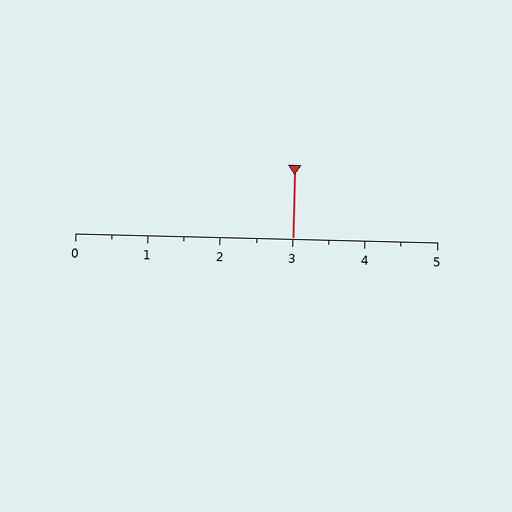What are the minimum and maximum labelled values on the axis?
The axis runs from 0 to 5.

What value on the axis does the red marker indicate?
The marker indicates approximately 3.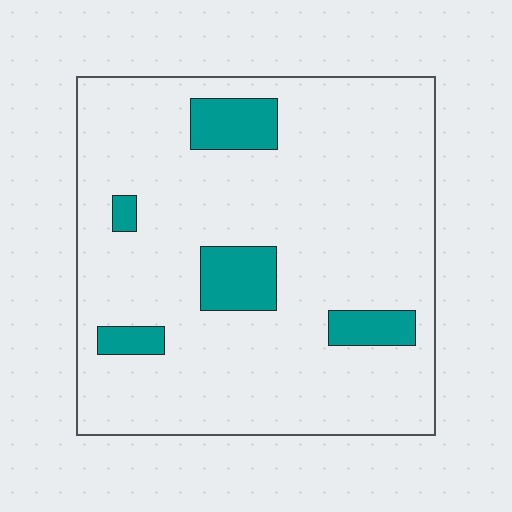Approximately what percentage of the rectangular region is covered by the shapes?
Approximately 10%.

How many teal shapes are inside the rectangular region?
5.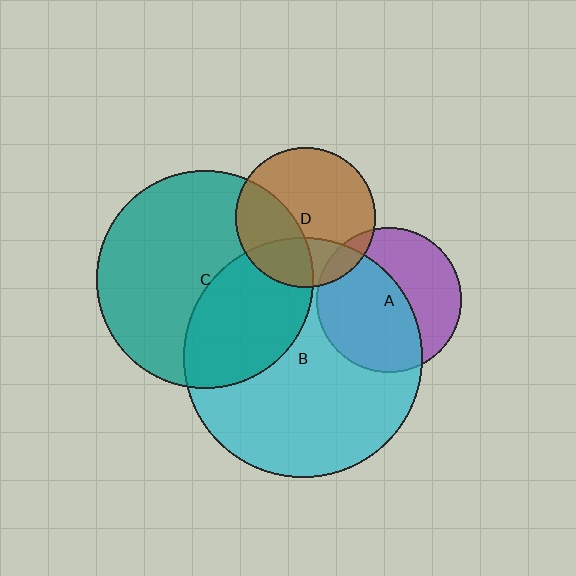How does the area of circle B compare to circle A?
Approximately 2.7 times.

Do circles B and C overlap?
Yes.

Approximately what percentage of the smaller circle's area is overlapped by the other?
Approximately 35%.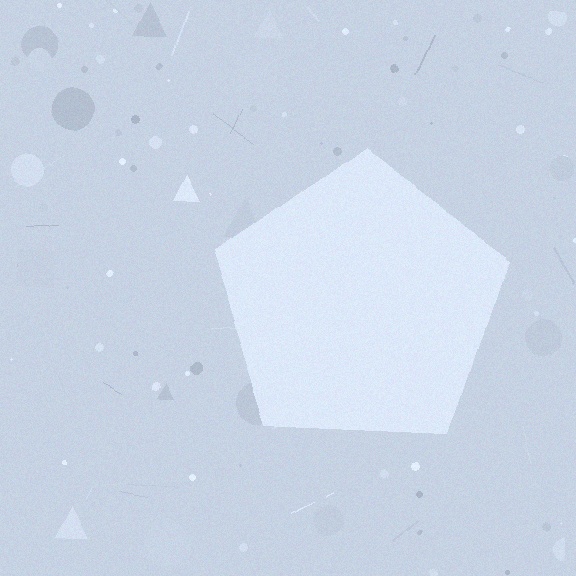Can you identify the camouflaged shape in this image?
The camouflaged shape is a pentagon.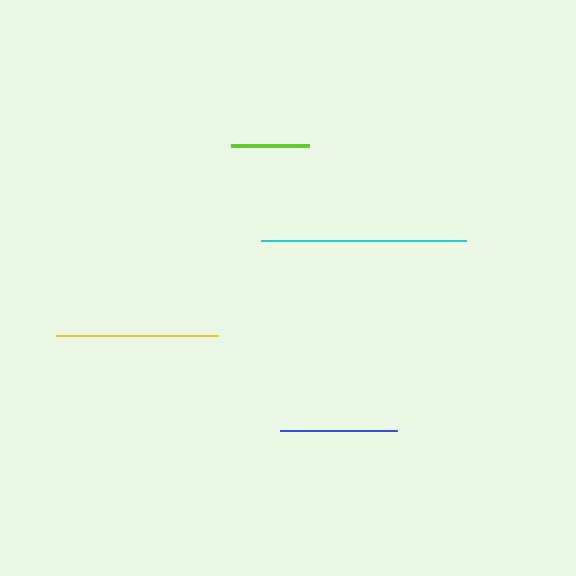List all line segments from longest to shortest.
From longest to shortest: cyan, yellow, blue, lime.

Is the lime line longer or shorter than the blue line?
The blue line is longer than the lime line.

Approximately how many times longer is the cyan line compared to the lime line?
The cyan line is approximately 2.6 times the length of the lime line.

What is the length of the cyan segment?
The cyan segment is approximately 205 pixels long.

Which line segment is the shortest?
The lime line is the shortest at approximately 78 pixels.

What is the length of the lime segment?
The lime segment is approximately 78 pixels long.